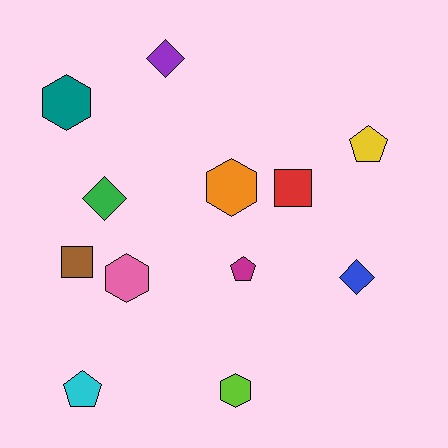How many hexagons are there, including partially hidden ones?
There are 4 hexagons.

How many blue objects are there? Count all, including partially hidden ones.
There is 1 blue object.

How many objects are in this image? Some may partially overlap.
There are 12 objects.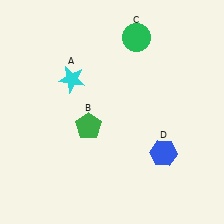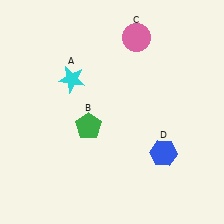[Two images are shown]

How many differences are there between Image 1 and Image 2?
There is 1 difference between the two images.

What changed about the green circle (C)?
In Image 1, C is green. In Image 2, it changed to pink.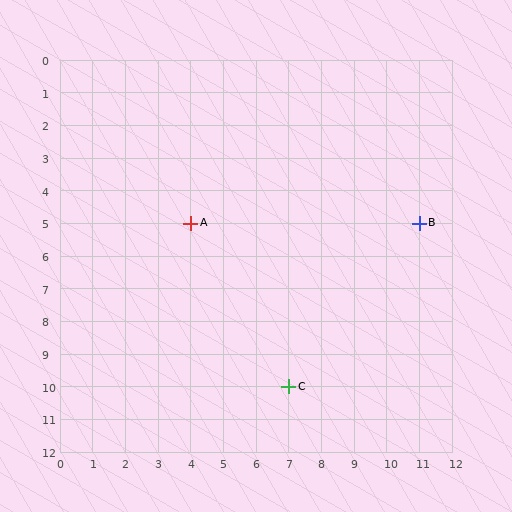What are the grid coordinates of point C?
Point C is at grid coordinates (7, 10).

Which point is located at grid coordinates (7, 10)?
Point C is at (7, 10).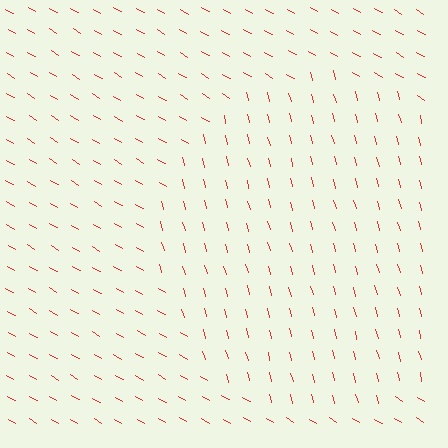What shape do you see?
I see a circle.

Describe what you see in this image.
The image is filled with small red line segments. A circle region in the image has lines oriented differently from the surrounding lines, creating a visible texture boundary.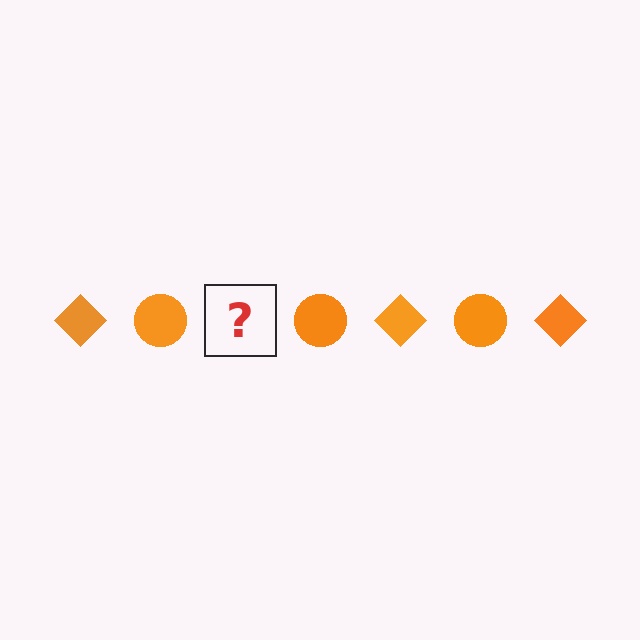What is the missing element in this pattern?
The missing element is an orange diamond.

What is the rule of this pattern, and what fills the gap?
The rule is that the pattern cycles through diamond, circle shapes in orange. The gap should be filled with an orange diamond.